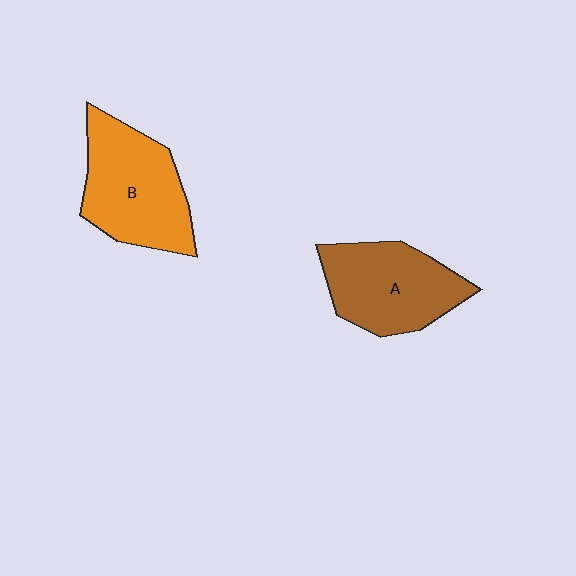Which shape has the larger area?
Shape B (orange).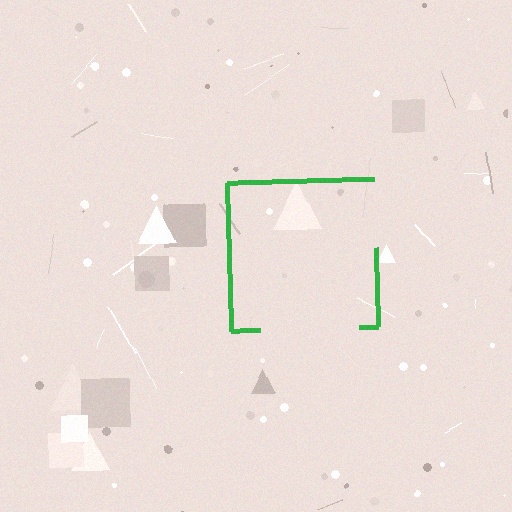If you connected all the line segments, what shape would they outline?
They would outline a square.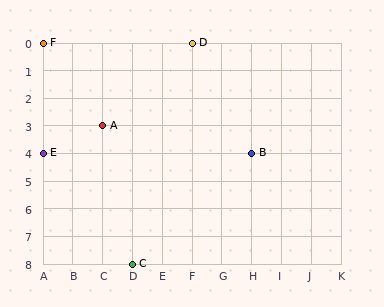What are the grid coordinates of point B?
Point B is at grid coordinates (H, 4).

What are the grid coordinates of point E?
Point E is at grid coordinates (A, 4).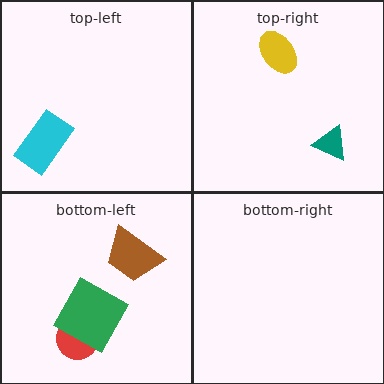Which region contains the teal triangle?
The top-right region.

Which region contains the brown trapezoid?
The bottom-left region.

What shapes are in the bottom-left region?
The red circle, the brown trapezoid, the green square.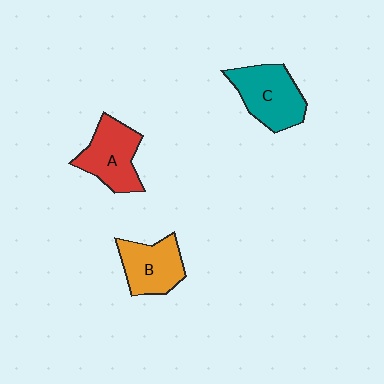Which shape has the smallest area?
Shape B (orange).